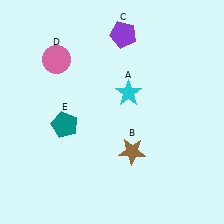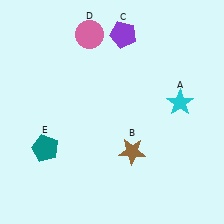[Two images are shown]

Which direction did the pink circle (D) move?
The pink circle (D) moved right.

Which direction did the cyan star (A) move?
The cyan star (A) moved right.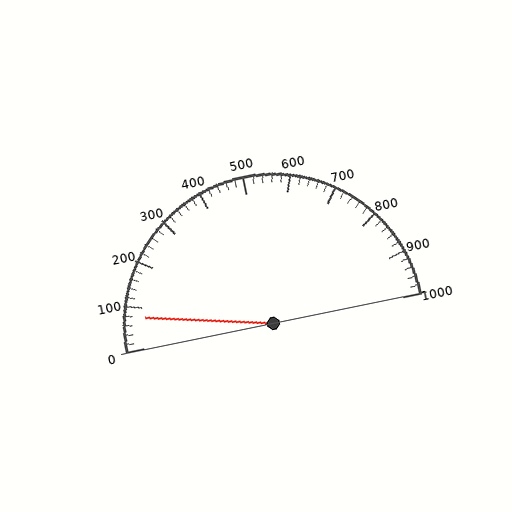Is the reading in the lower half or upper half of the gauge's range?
The reading is in the lower half of the range (0 to 1000).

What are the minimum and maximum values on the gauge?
The gauge ranges from 0 to 1000.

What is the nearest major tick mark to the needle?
The nearest major tick mark is 100.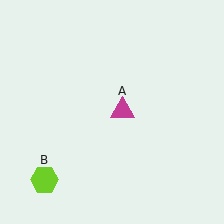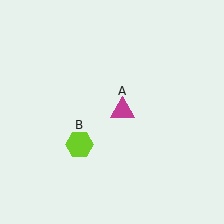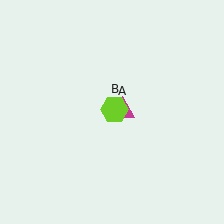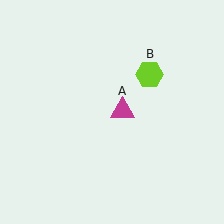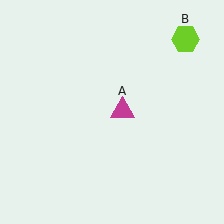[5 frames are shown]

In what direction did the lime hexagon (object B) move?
The lime hexagon (object B) moved up and to the right.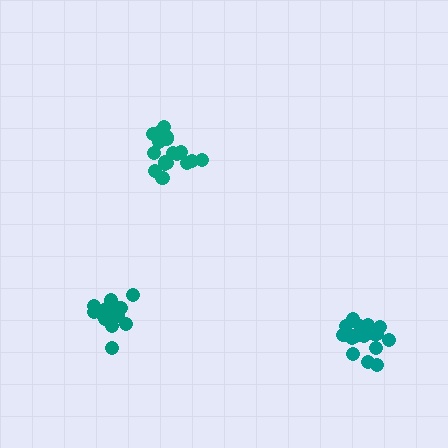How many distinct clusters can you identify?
There are 3 distinct clusters.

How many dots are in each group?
Group 1: 19 dots, Group 2: 16 dots, Group 3: 19 dots (54 total).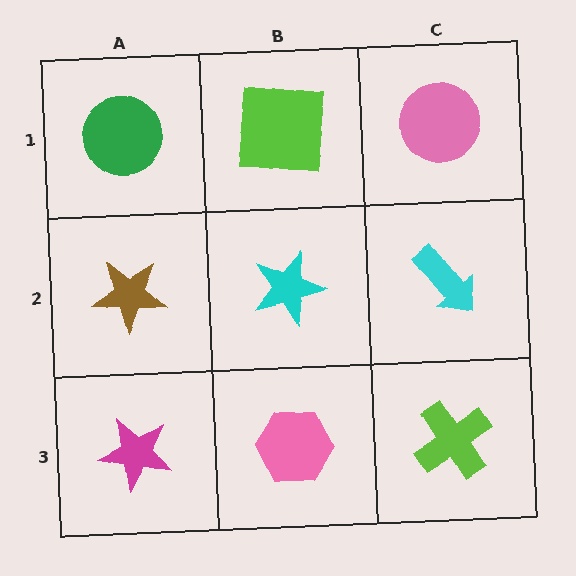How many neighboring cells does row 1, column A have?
2.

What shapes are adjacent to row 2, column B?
A lime square (row 1, column B), a pink hexagon (row 3, column B), a brown star (row 2, column A), a cyan arrow (row 2, column C).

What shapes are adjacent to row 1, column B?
A cyan star (row 2, column B), a green circle (row 1, column A), a pink circle (row 1, column C).